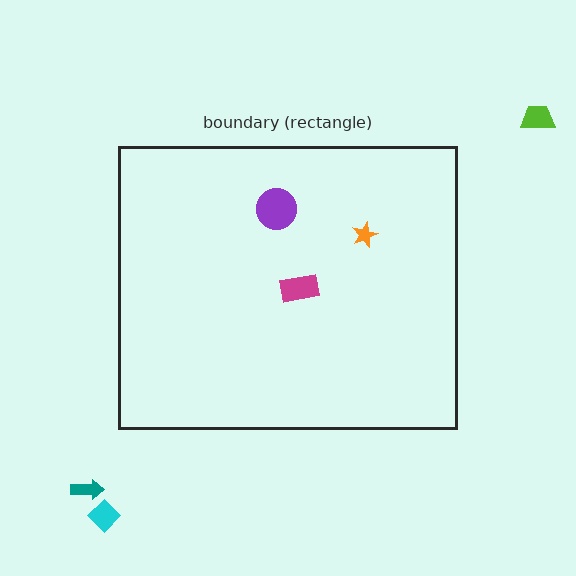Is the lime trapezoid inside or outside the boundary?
Outside.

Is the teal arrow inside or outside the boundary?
Outside.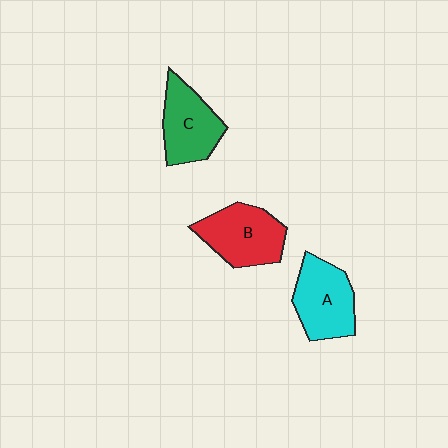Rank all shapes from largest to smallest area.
From largest to smallest: B (red), A (cyan), C (green).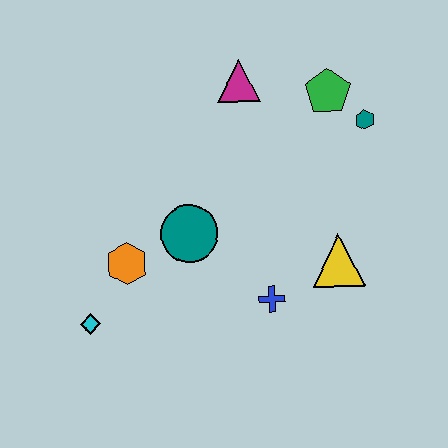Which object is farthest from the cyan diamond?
The teal hexagon is farthest from the cyan diamond.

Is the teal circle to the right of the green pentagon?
No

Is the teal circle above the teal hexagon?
No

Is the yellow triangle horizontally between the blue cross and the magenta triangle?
No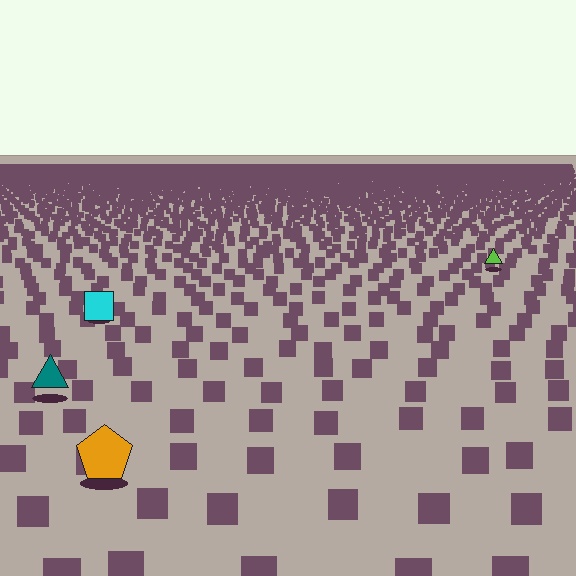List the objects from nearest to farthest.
From nearest to farthest: the orange pentagon, the teal triangle, the cyan square, the lime triangle.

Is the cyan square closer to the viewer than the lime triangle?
Yes. The cyan square is closer — you can tell from the texture gradient: the ground texture is coarser near it.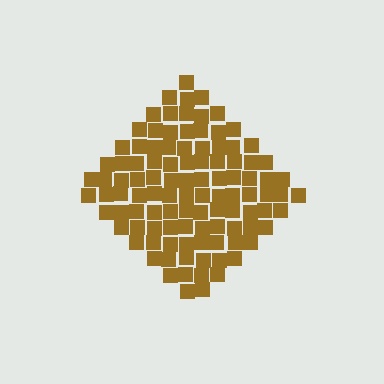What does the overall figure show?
The overall figure shows a diamond.